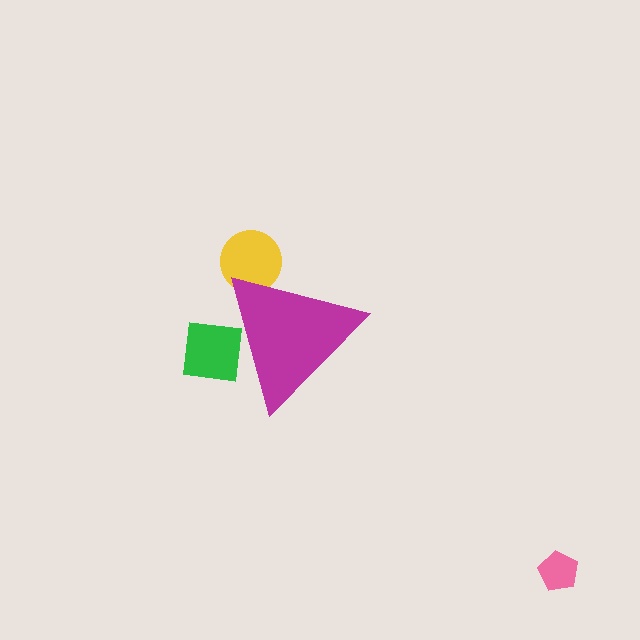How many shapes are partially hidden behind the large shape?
2 shapes are partially hidden.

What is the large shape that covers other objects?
A magenta triangle.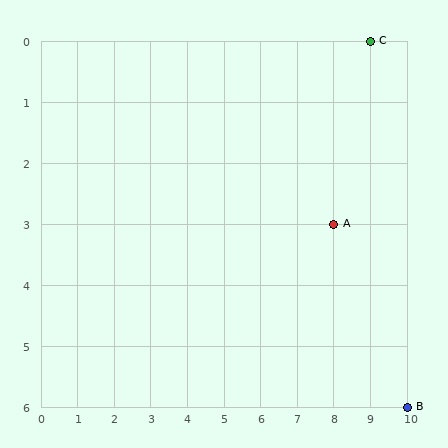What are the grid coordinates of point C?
Point C is at grid coordinates (9, 0).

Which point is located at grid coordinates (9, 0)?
Point C is at (9, 0).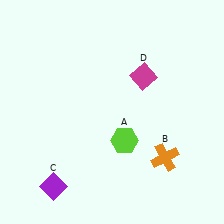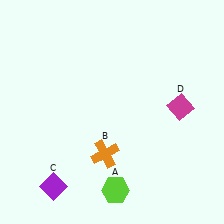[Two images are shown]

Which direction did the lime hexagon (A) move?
The lime hexagon (A) moved down.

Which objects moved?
The objects that moved are: the lime hexagon (A), the orange cross (B), the magenta diamond (D).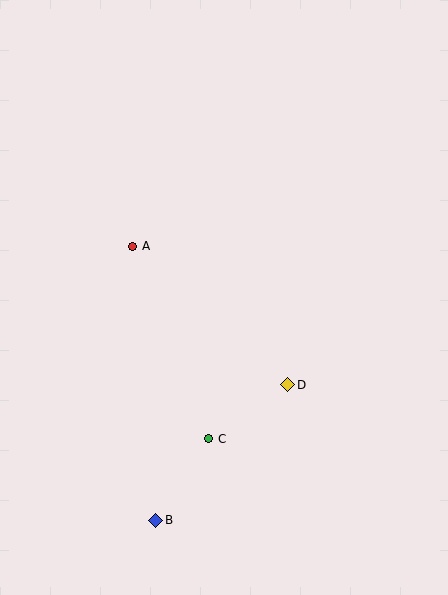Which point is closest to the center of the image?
Point A at (133, 246) is closest to the center.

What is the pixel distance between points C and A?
The distance between C and A is 207 pixels.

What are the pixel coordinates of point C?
Point C is at (209, 439).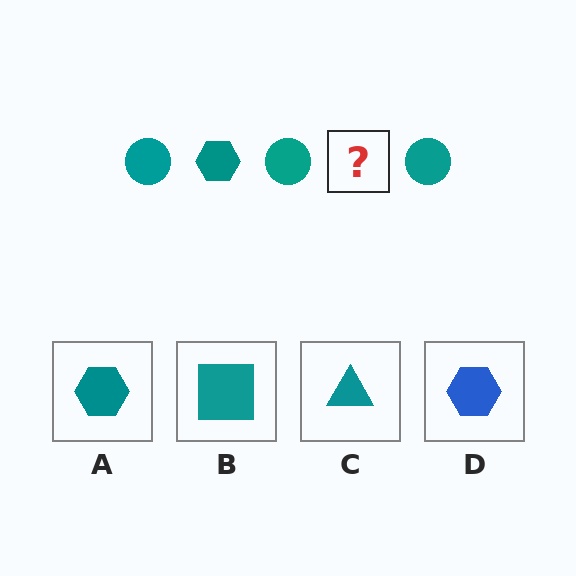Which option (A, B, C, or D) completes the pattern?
A.